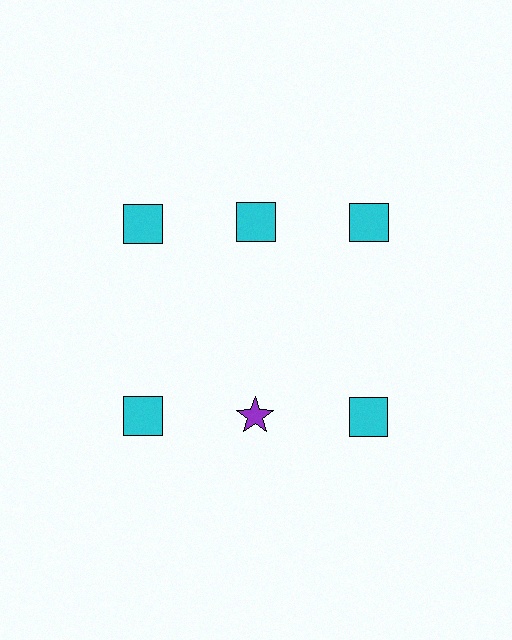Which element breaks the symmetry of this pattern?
The purple star in the second row, second from left column breaks the symmetry. All other shapes are cyan squares.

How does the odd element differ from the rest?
It differs in both color (purple instead of cyan) and shape (star instead of square).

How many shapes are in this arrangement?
There are 6 shapes arranged in a grid pattern.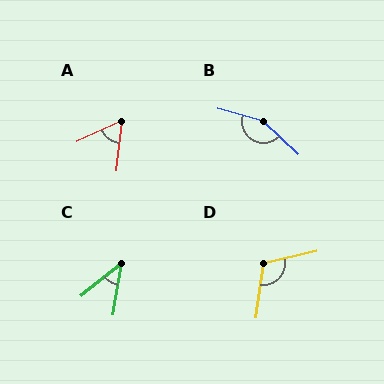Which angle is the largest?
B, at approximately 152 degrees.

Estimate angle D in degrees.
Approximately 110 degrees.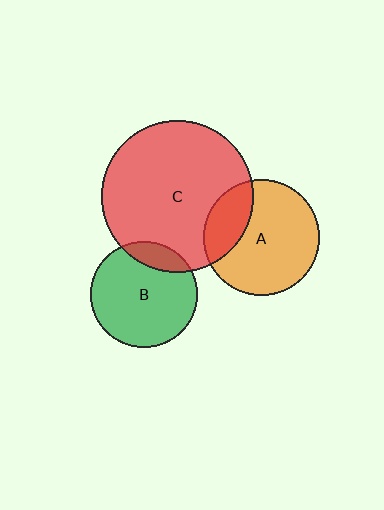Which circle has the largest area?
Circle C (red).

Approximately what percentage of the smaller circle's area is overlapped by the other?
Approximately 15%.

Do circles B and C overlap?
Yes.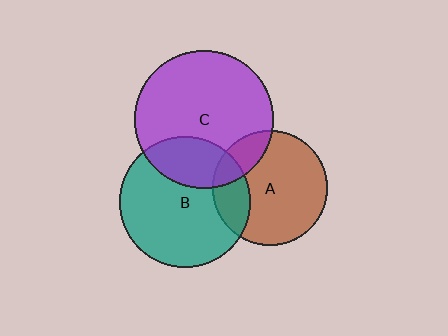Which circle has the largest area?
Circle C (purple).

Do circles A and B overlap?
Yes.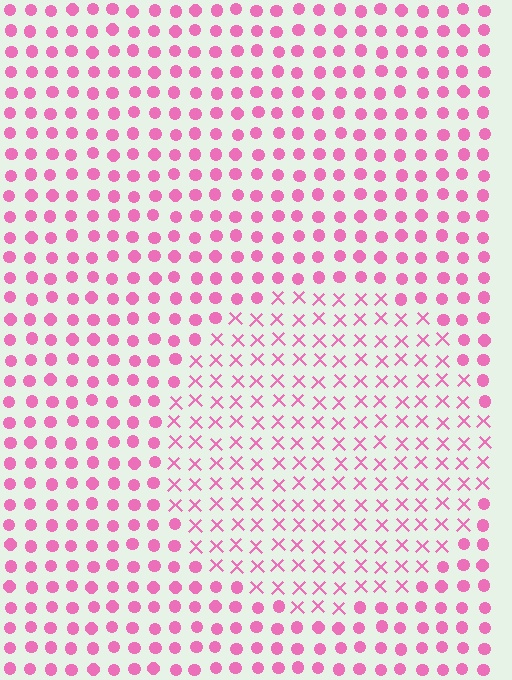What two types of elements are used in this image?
The image uses X marks inside the circle region and circles outside it.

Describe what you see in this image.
The image is filled with small pink elements arranged in a uniform grid. A circle-shaped region contains X marks, while the surrounding area contains circles. The boundary is defined purely by the change in element shape.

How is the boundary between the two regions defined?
The boundary is defined by a change in element shape: X marks inside vs. circles outside. All elements share the same color and spacing.